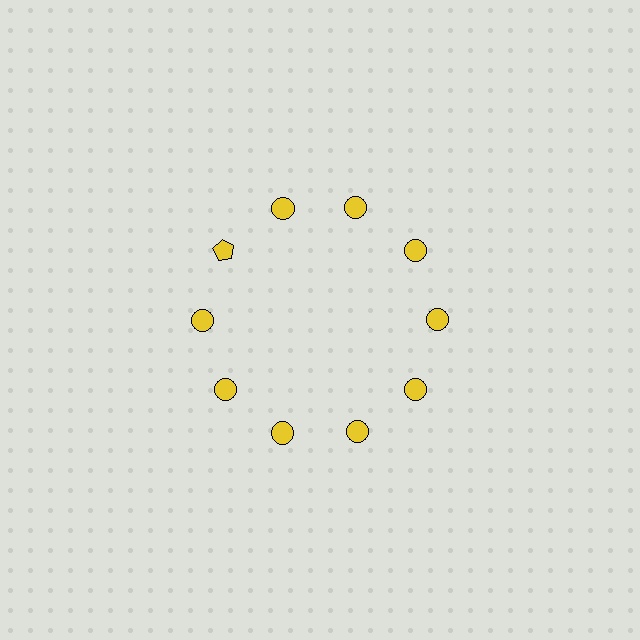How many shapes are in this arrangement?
There are 10 shapes arranged in a ring pattern.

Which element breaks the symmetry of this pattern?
The yellow pentagon at roughly the 10 o'clock position breaks the symmetry. All other shapes are yellow circles.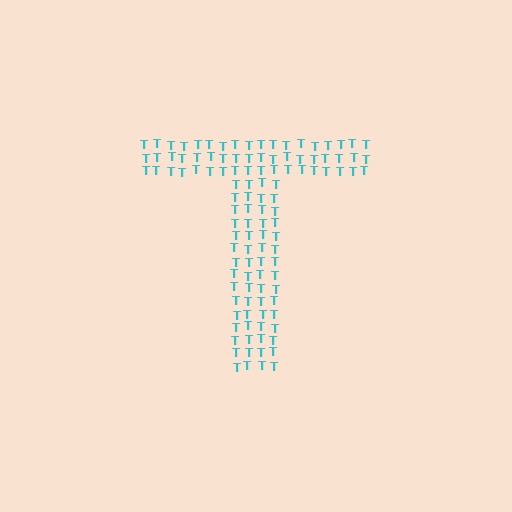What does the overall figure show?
The overall figure shows the letter T.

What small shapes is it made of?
It is made of small letter T's.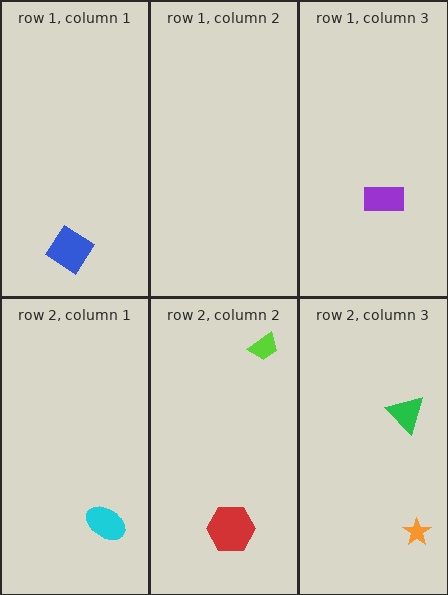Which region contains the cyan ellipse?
The row 2, column 1 region.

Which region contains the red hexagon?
The row 2, column 2 region.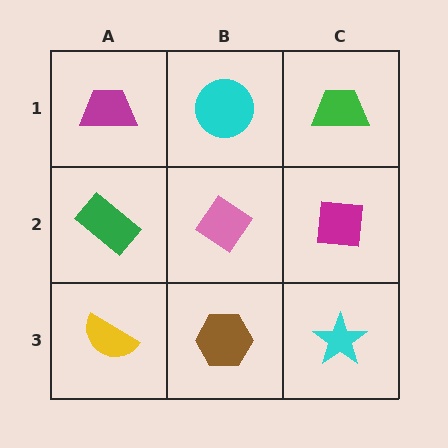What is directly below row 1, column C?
A magenta square.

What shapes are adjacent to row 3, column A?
A green rectangle (row 2, column A), a brown hexagon (row 3, column B).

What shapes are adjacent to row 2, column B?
A cyan circle (row 1, column B), a brown hexagon (row 3, column B), a green rectangle (row 2, column A), a magenta square (row 2, column C).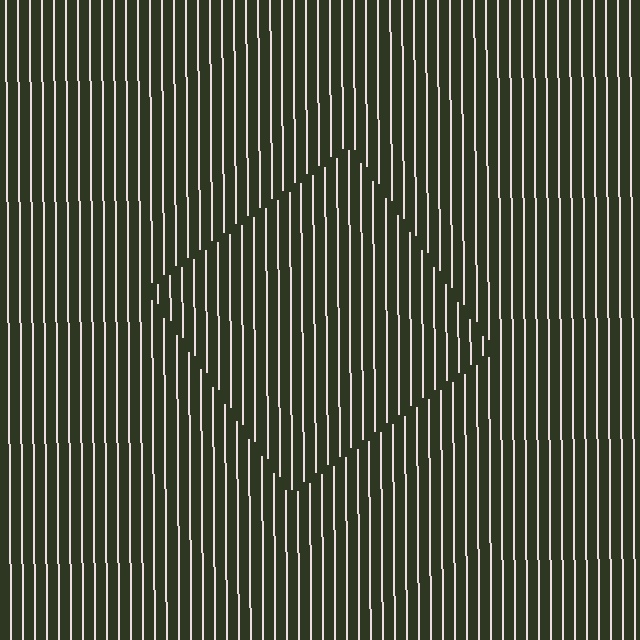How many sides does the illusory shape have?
4 sides — the line-ends trace a square.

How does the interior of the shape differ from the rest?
The interior of the shape contains the same grating, shifted by half a period — the contour is defined by the phase discontinuity where line-ends from the inner and outer gratings abut.